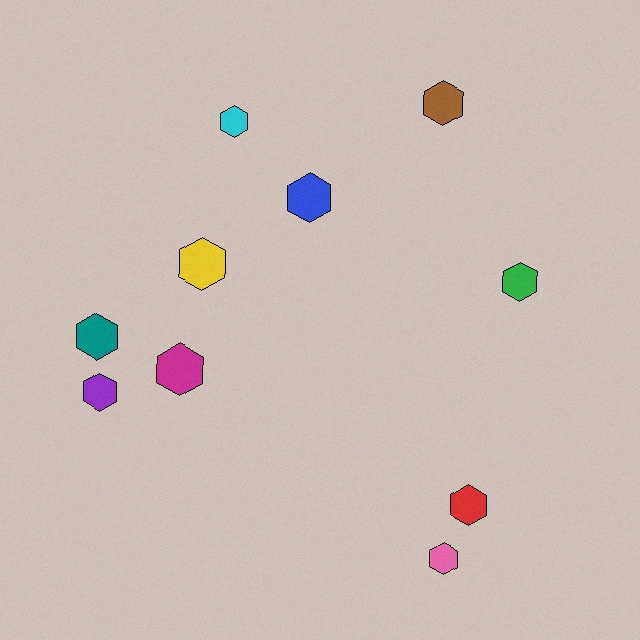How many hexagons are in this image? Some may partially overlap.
There are 10 hexagons.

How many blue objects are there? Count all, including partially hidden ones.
There is 1 blue object.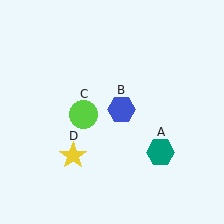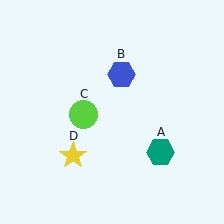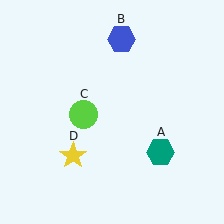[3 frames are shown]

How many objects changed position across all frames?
1 object changed position: blue hexagon (object B).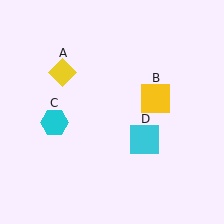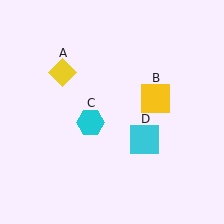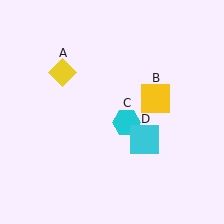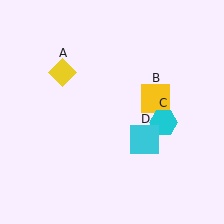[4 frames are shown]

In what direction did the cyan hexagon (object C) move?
The cyan hexagon (object C) moved right.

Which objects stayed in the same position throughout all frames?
Yellow diamond (object A) and yellow square (object B) and cyan square (object D) remained stationary.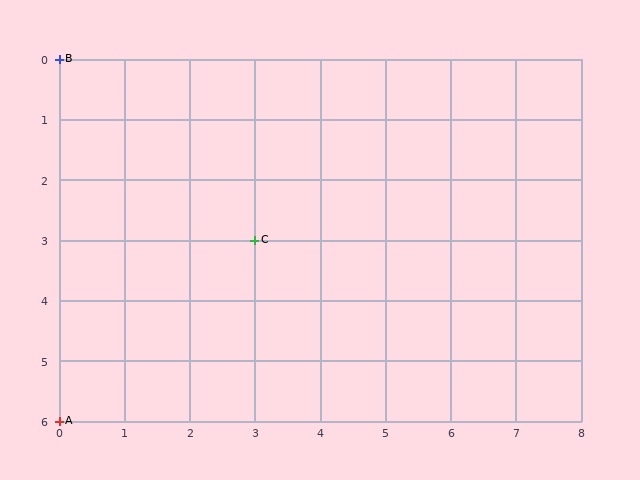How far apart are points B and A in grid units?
Points B and A are 6 rows apart.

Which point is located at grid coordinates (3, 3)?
Point C is at (3, 3).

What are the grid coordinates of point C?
Point C is at grid coordinates (3, 3).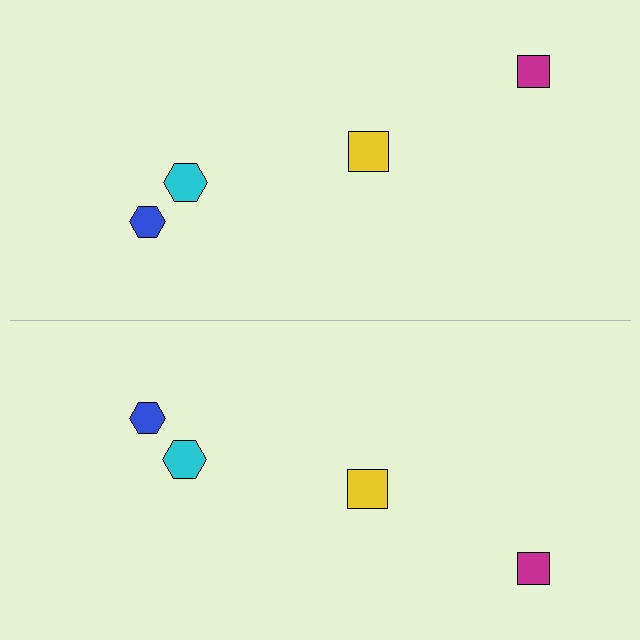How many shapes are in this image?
There are 8 shapes in this image.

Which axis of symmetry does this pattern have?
The pattern has a horizontal axis of symmetry running through the center of the image.